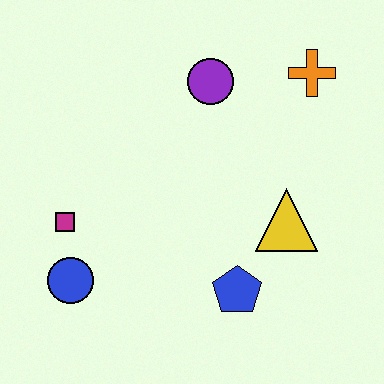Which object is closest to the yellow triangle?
The blue pentagon is closest to the yellow triangle.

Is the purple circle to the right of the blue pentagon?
No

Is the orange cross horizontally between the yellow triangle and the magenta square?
No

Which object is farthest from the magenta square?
The orange cross is farthest from the magenta square.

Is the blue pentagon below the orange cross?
Yes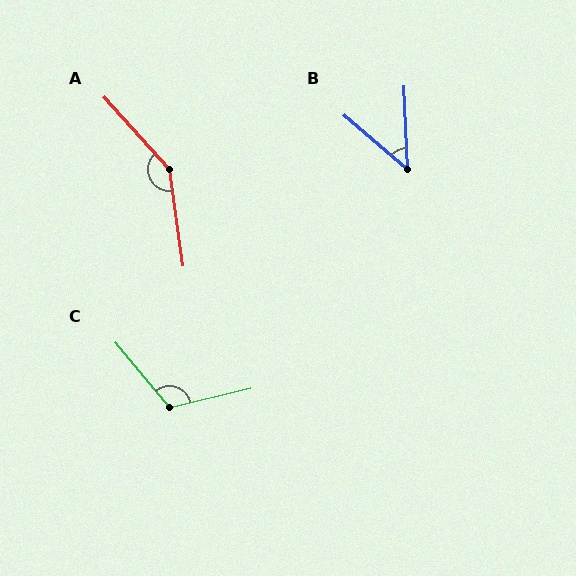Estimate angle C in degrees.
Approximately 116 degrees.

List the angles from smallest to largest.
B (47°), C (116°), A (146°).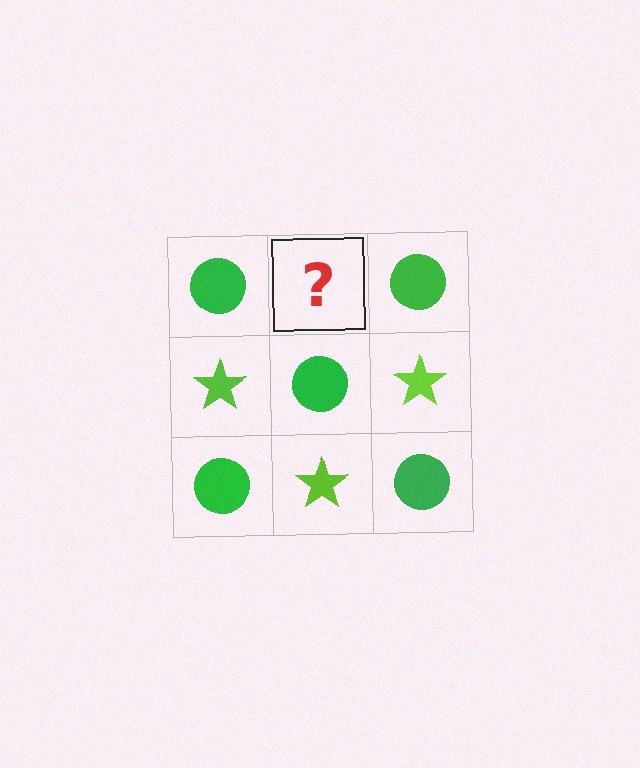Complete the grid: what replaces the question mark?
The question mark should be replaced with a lime star.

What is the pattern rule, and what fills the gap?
The rule is that it alternates green circle and lime star in a checkerboard pattern. The gap should be filled with a lime star.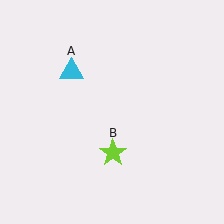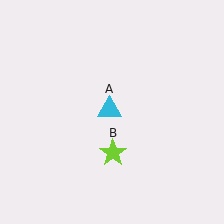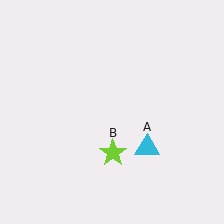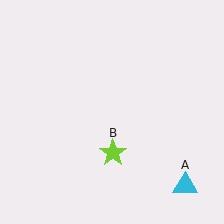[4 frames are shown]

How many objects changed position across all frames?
1 object changed position: cyan triangle (object A).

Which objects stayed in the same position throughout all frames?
Lime star (object B) remained stationary.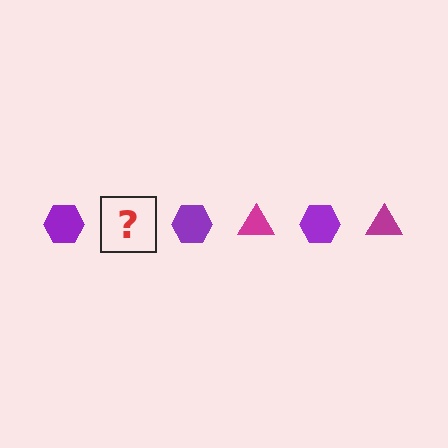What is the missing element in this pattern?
The missing element is a magenta triangle.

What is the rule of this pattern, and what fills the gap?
The rule is that the pattern alternates between purple hexagon and magenta triangle. The gap should be filled with a magenta triangle.